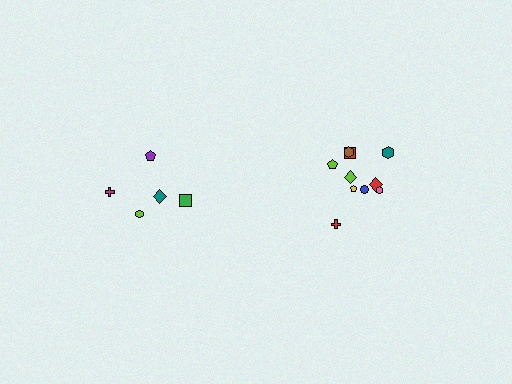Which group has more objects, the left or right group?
The right group.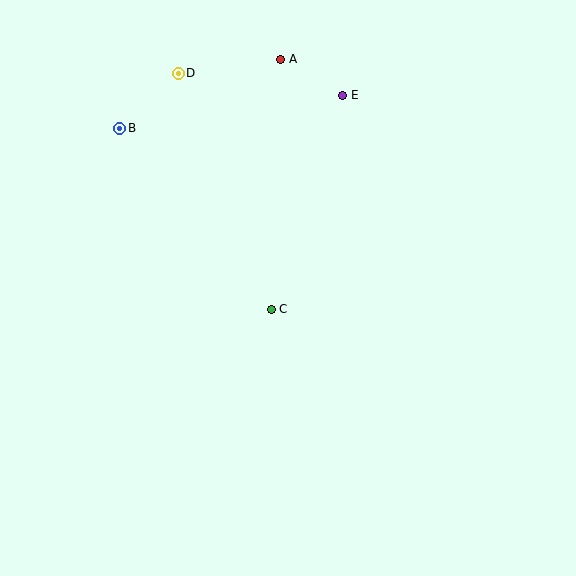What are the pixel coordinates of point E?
Point E is at (343, 95).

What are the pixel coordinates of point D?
Point D is at (178, 73).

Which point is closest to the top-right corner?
Point E is closest to the top-right corner.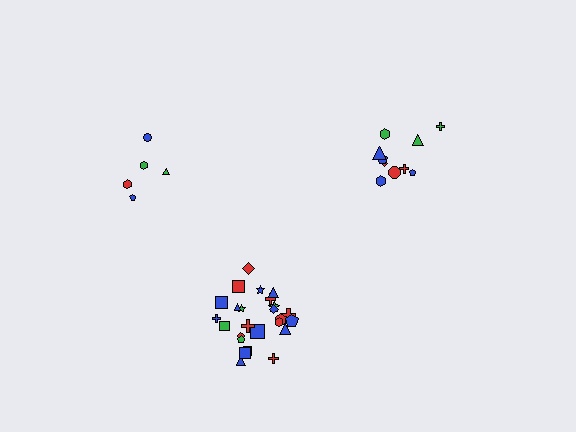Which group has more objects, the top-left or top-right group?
The top-right group.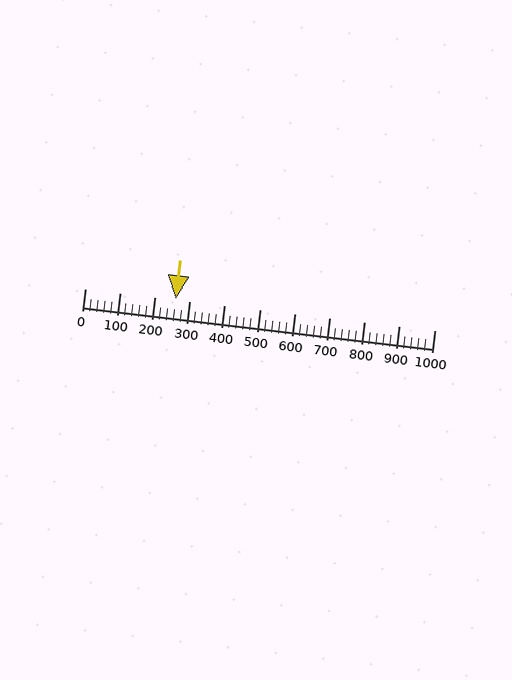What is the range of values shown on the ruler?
The ruler shows values from 0 to 1000.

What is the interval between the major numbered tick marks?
The major tick marks are spaced 100 units apart.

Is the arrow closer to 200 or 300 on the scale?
The arrow is closer to 300.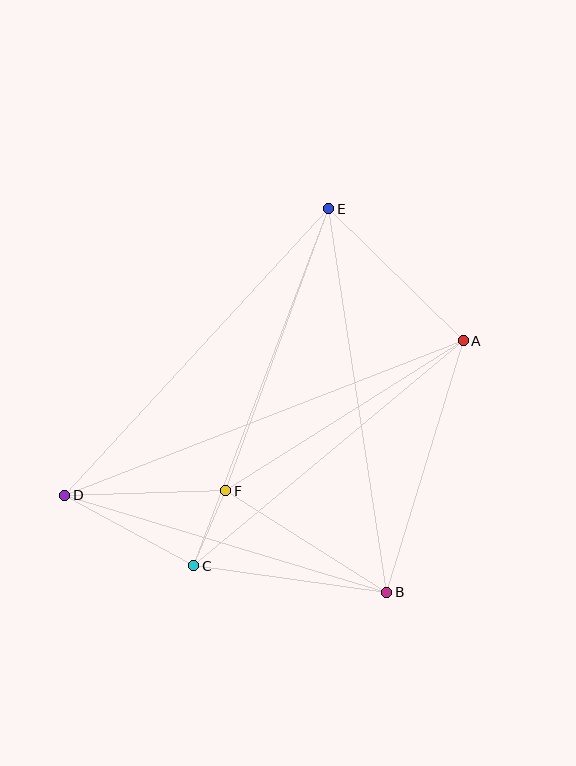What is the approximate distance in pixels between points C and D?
The distance between C and D is approximately 147 pixels.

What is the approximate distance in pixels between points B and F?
The distance between B and F is approximately 190 pixels.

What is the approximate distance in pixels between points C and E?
The distance between C and E is approximately 382 pixels.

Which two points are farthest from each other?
Points A and D are farthest from each other.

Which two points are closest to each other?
Points C and F are closest to each other.